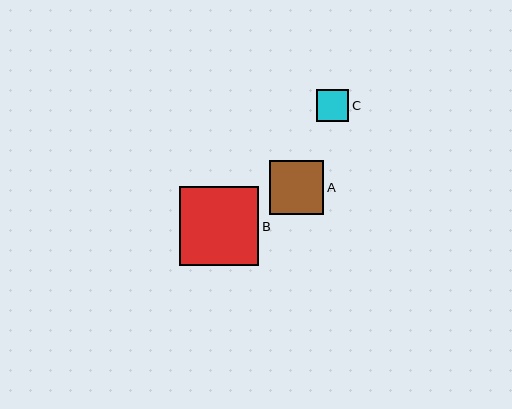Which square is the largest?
Square B is the largest with a size of approximately 79 pixels.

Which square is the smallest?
Square C is the smallest with a size of approximately 32 pixels.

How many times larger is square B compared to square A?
Square B is approximately 1.5 times the size of square A.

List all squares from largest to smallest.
From largest to smallest: B, A, C.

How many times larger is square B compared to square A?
Square B is approximately 1.5 times the size of square A.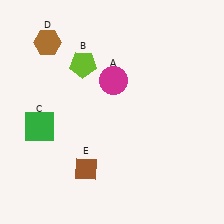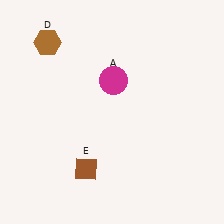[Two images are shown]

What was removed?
The lime pentagon (B), the green square (C) were removed in Image 2.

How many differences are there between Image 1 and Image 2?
There are 2 differences between the two images.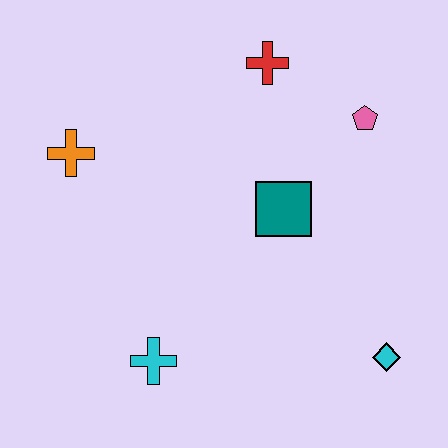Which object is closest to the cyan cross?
The teal square is closest to the cyan cross.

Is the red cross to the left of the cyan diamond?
Yes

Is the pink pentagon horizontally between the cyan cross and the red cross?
No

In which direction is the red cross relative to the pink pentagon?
The red cross is to the left of the pink pentagon.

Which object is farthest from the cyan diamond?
The orange cross is farthest from the cyan diamond.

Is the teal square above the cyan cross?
Yes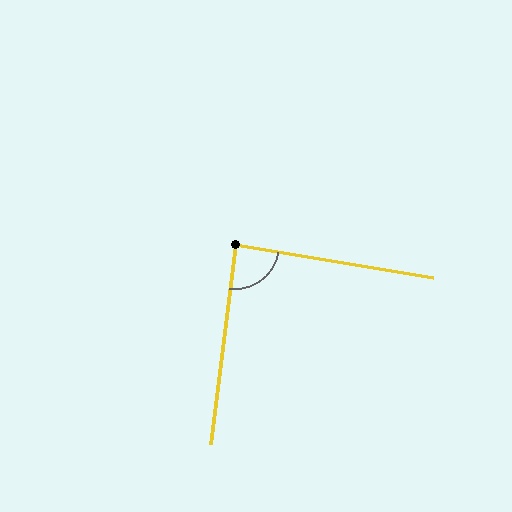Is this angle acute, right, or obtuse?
It is approximately a right angle.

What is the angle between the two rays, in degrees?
Approximately 87 degrees.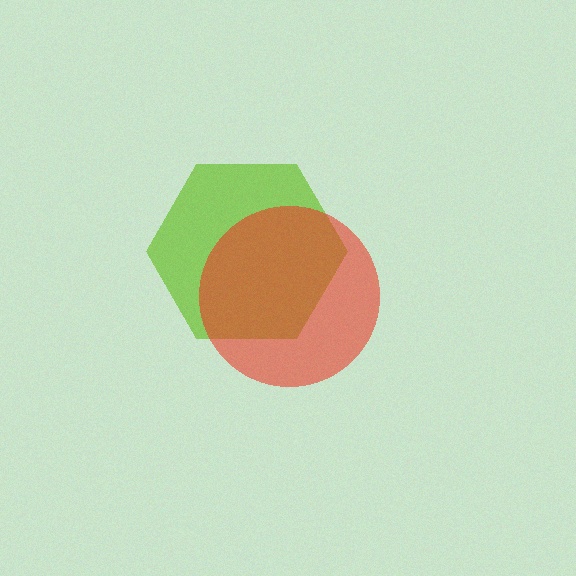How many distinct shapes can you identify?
There are 2 distinct shapes: a lime hexagon, a red circle.